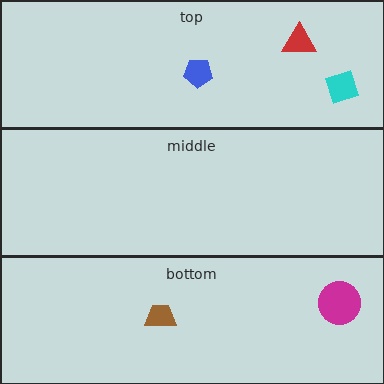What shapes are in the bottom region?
The brown trapezoid, the magenta circle.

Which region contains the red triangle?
The top region.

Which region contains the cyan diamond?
The top region.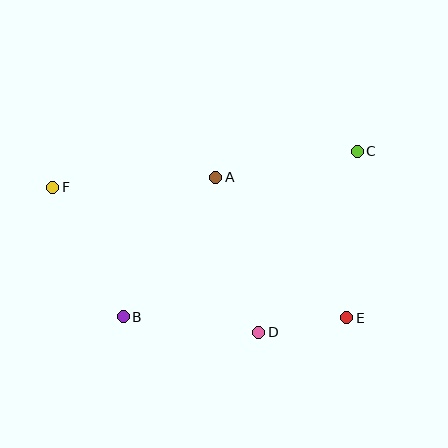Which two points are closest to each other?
Points D and E are closest to each other.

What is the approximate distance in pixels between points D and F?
The distance between D and F is approximately 252 pixels.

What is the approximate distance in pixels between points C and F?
The distance between C and F is approximately 307 pixels.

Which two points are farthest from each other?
Points E and F are farthest from each other.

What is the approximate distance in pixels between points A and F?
The distance between A and F is approximately 163 pixels.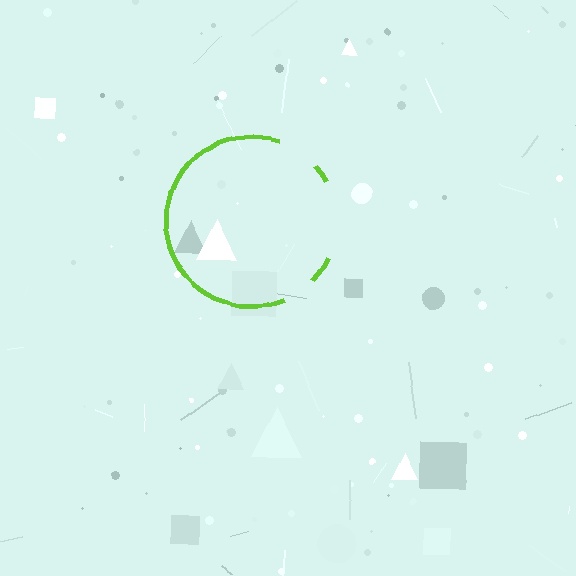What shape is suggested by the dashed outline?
The dashed outline suggests a circle.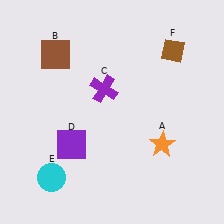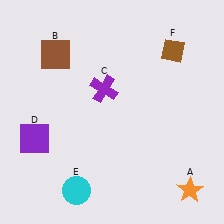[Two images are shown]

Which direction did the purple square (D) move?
The purple square (D) moved left.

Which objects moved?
The objects that moved are: the orange star (A), the purple square (D), the cyan circle (E).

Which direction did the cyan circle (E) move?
The cyan circle (E) moved right.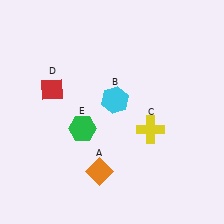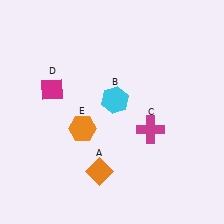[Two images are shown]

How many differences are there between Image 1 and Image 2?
There are 3 differences between the two images.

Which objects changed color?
C changed from yellow to magenta. D changed from red to magenta. E changed from green to orange.